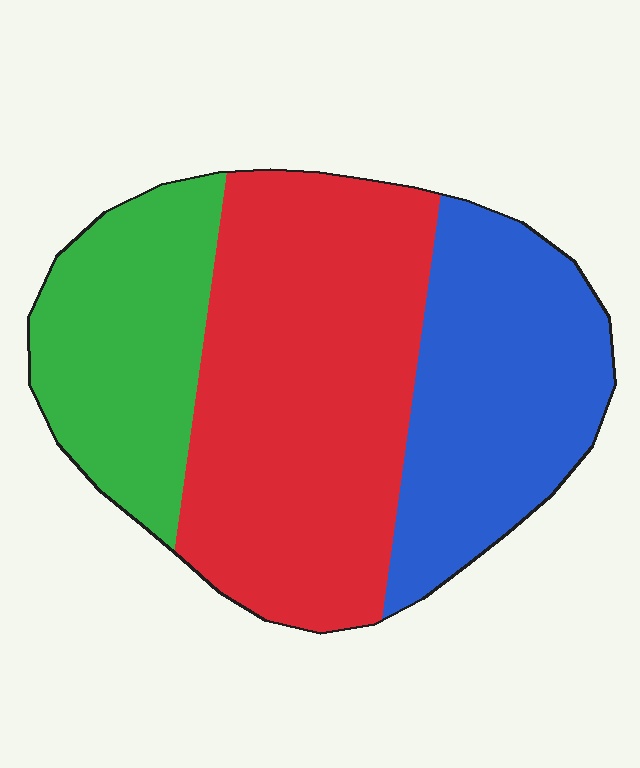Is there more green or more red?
Red.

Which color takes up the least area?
Green, at roughly 25%.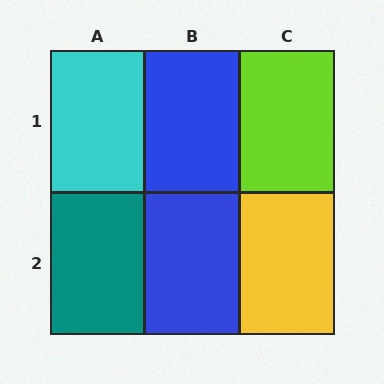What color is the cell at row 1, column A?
Cyan.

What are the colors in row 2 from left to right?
Teal, blue, yellow.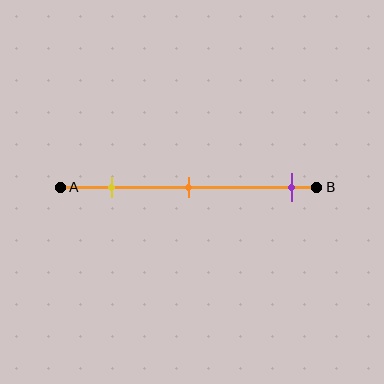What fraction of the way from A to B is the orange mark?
The orange mark is approximately 50% (0.5) of the way from A to B.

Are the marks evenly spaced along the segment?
No, the marks are not evenly spaced.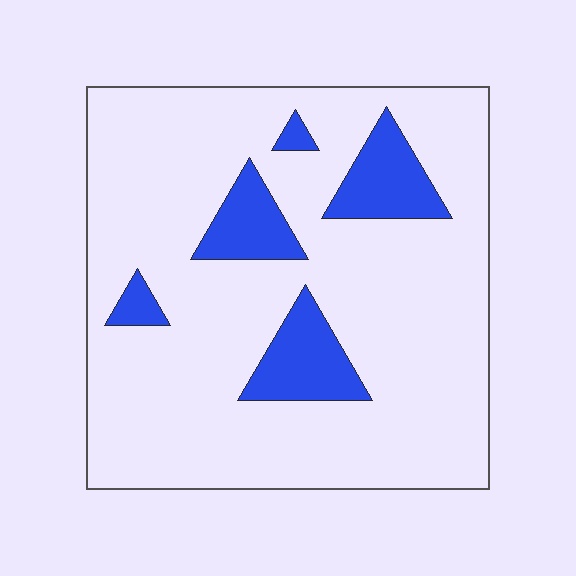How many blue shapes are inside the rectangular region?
5.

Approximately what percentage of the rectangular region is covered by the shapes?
Approximately 15%.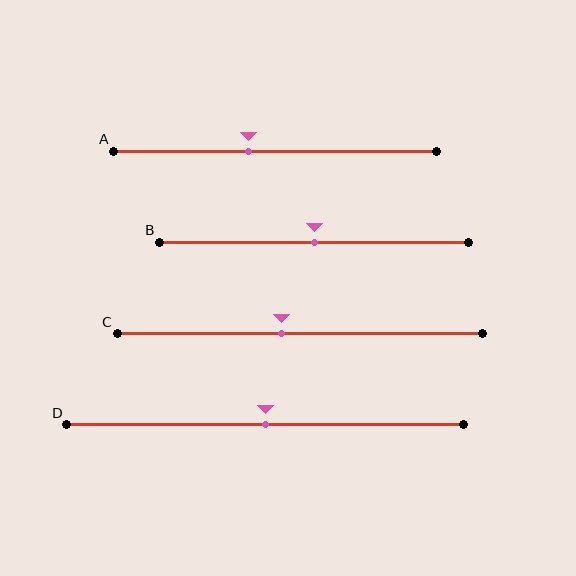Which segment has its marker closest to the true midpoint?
Segment B has its marker closest to the true midpoint.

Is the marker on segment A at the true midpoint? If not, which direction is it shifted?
No, the marker on segment A is shifted to the left by about 8% of the segment length.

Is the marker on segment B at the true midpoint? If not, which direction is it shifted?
Yes, the marker on segment B is at the true midpoint.